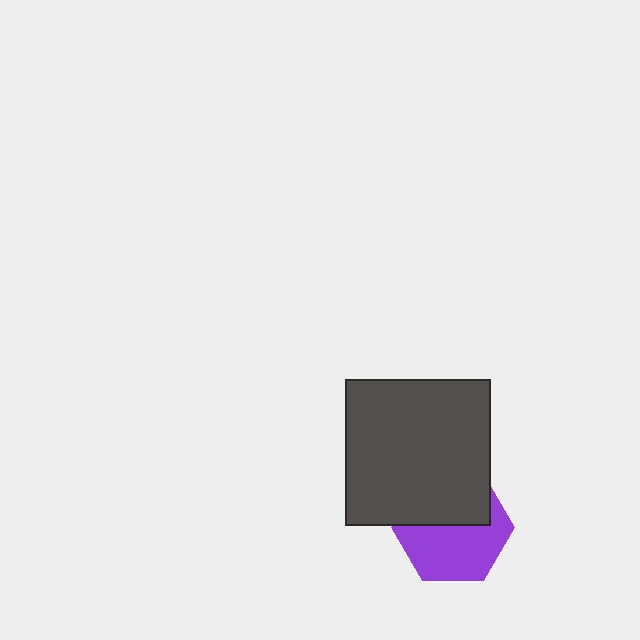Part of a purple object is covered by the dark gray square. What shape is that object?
It is a hexagon.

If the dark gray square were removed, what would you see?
You would see the complete purple hexagon.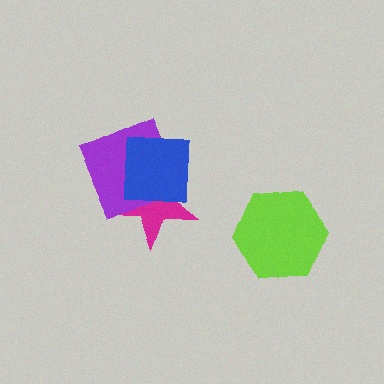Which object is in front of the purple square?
The blue square is in front of the purple square.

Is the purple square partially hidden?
Yes, it is partially covered by another shape.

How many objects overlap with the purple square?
2 objects overlap with the purple square.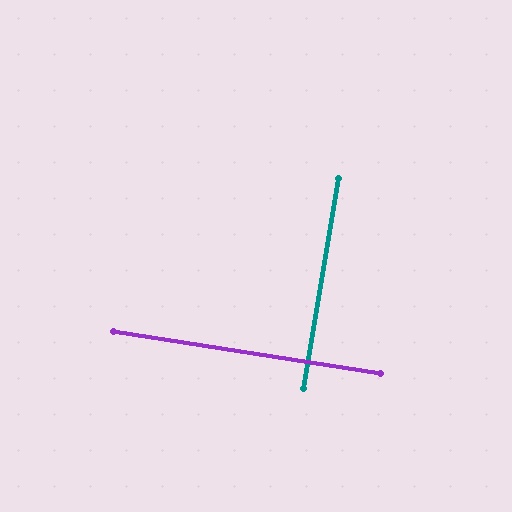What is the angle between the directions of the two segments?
Approximately 89 degrees.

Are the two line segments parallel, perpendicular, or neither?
Perpendicular — they meet at approximately 89°.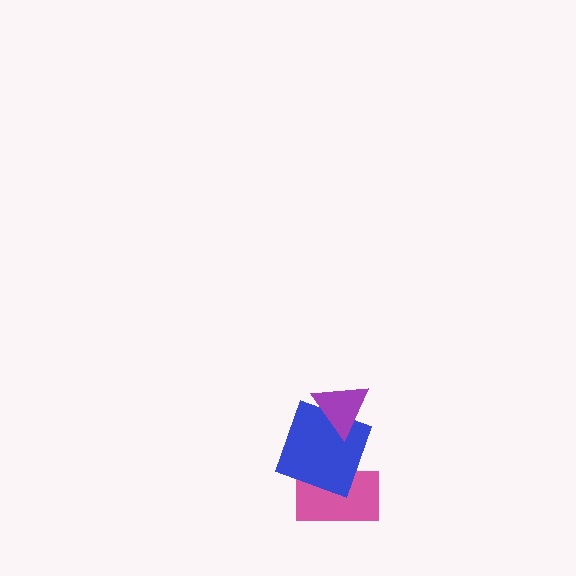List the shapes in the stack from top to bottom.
From top to bottom: the purple triangle, the blue square, the pink rectangle.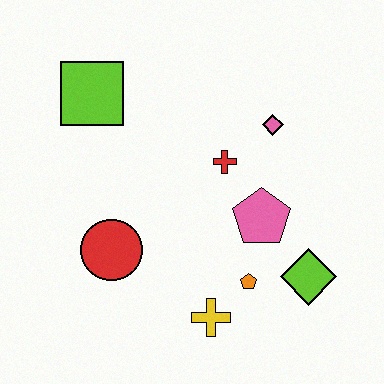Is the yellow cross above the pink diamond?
No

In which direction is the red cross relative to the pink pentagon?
The red cross is above the pink pentagon.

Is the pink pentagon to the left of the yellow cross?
No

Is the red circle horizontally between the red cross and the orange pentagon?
No